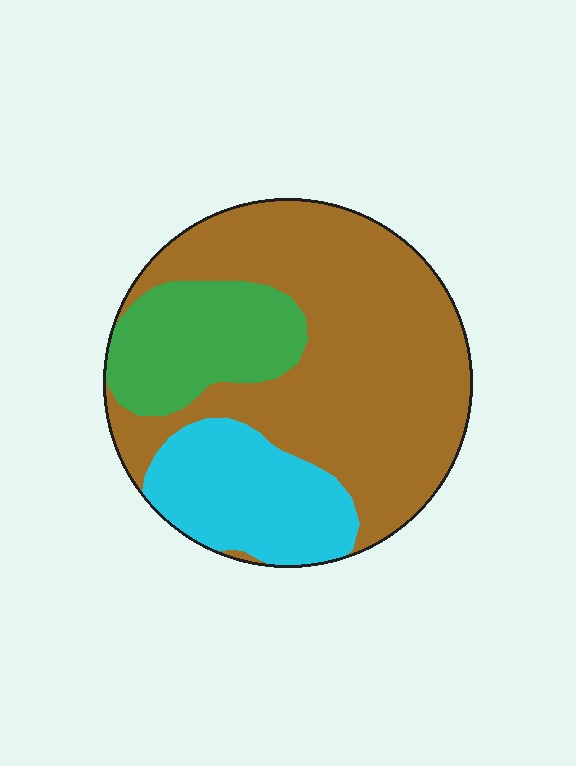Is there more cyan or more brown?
Brown.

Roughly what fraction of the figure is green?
Green covers about 20% of the figure.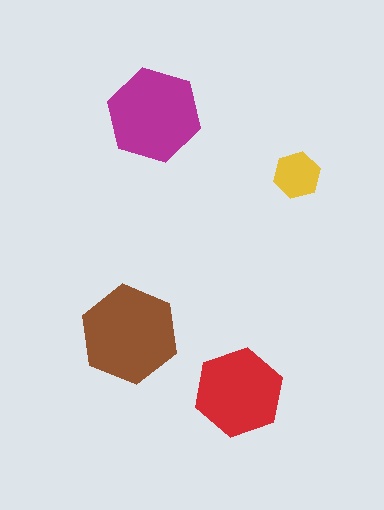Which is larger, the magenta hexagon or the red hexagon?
The magenta one.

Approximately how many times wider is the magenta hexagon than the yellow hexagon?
About 2 times wider.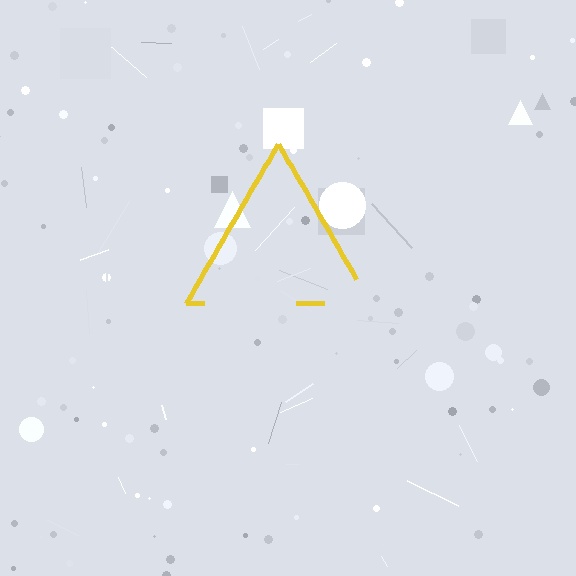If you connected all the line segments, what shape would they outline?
They would outline a triangle.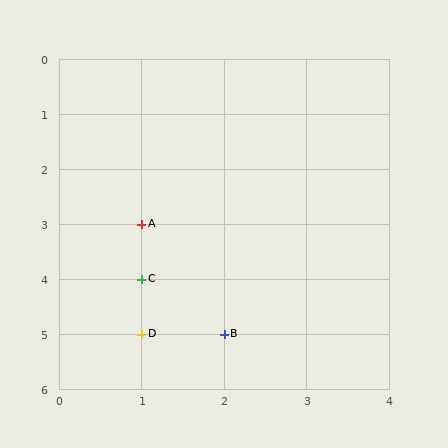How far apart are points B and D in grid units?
Points B and D are 1 column apart.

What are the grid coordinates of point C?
Point C is at grid coordinates (1, 4).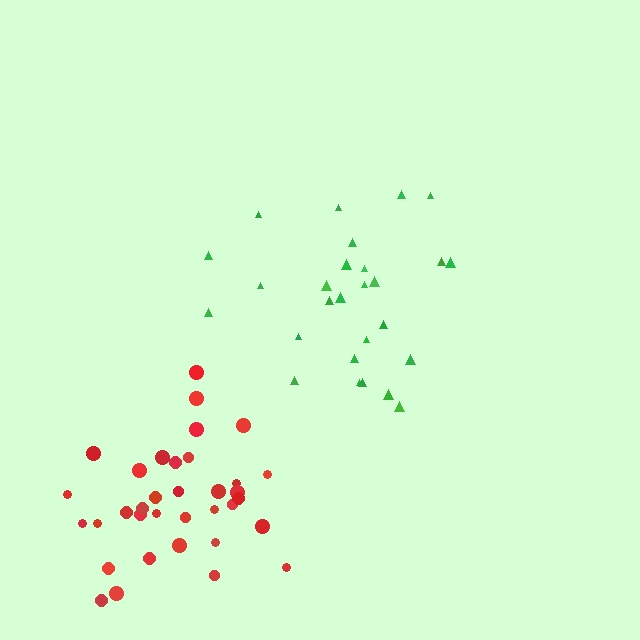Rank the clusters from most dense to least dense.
red, green.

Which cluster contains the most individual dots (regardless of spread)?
Red (35).